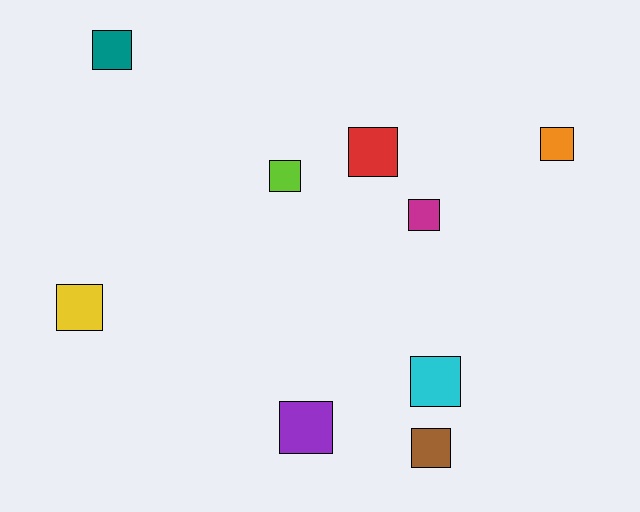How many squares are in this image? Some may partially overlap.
There are 9 squares.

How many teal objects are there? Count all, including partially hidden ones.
There is 1 teal object.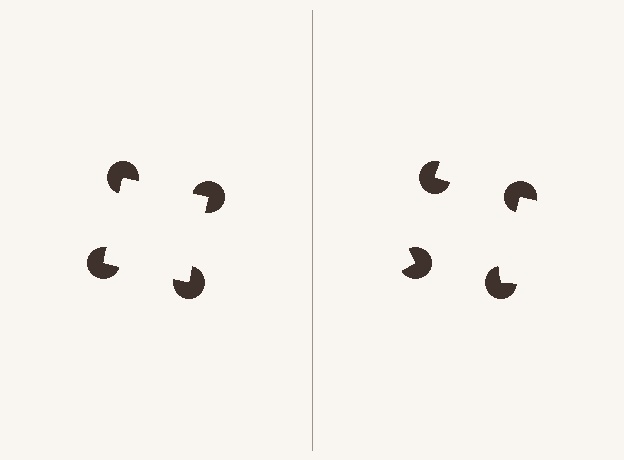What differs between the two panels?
The pac-man discs are positioned identically on both sides; only the wedge orientations differ. On the left they align to a square; on the right they are misaligned.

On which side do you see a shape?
An illusory square appears on the left side. On the right side the wedge cuts are rotated, so no coherent shape forms.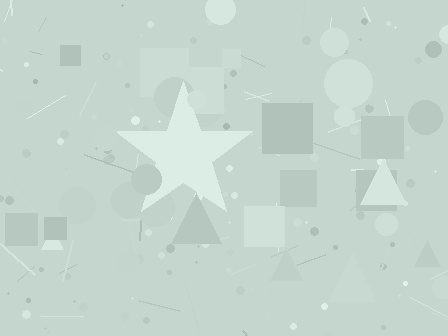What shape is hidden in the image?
A star is hidden in the image.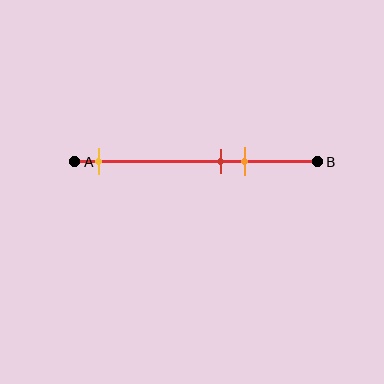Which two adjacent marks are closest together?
The red and orange marks are the closest adjacent pair.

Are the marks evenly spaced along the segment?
No, the marks are not evenly spaced.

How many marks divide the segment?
There are 3 marks dividing the segment.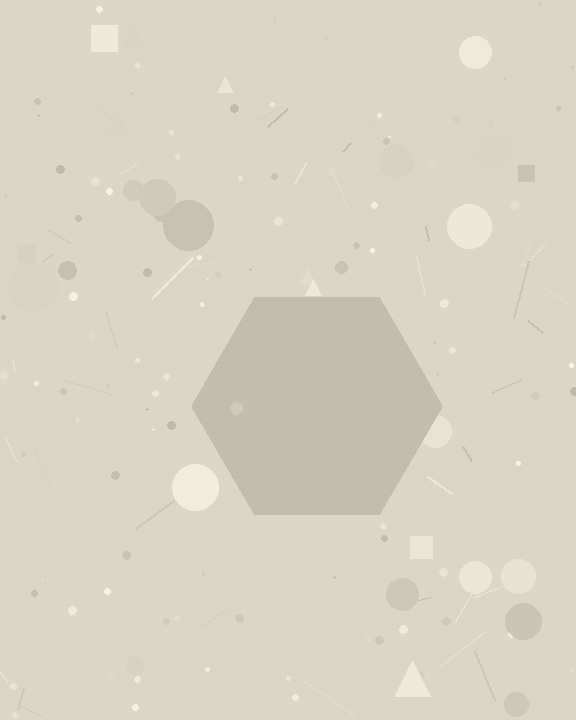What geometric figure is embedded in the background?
A hexagon is embedded in the background.